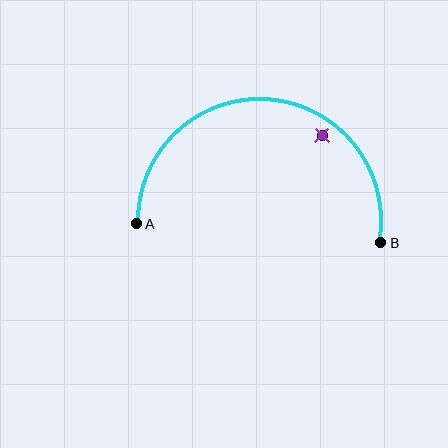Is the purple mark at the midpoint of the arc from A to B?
No — the purple mark does not lie on the arc at all. It sits slightly inside the curve.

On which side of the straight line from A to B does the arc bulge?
The arc bulges above the straight line connecting A and B.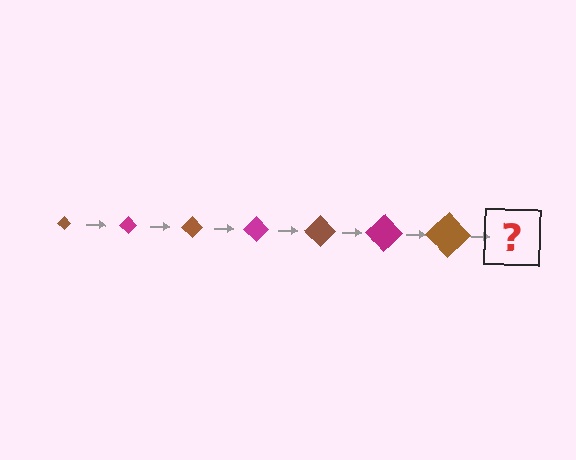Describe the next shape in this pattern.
It should be a magenta diamond, larger than the previous one.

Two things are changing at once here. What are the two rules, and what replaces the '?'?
The two rules are that the diamond grows larger each step and the color cycles through brown and magenta. The '?' should be a magenta diamond, larger than the previous one.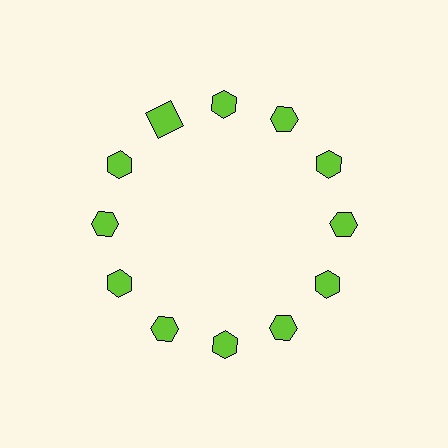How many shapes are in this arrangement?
There are 12 shapes arranged in a ring pattern.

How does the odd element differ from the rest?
It has a different shape: square instead of hexagon.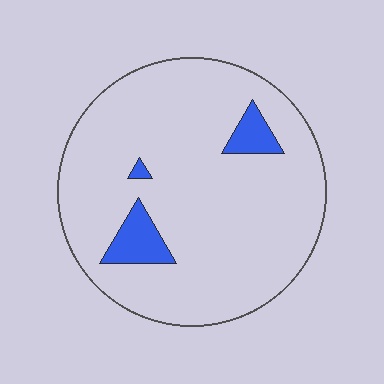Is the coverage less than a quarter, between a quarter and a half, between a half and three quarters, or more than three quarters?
Less than a quarter.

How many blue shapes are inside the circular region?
3.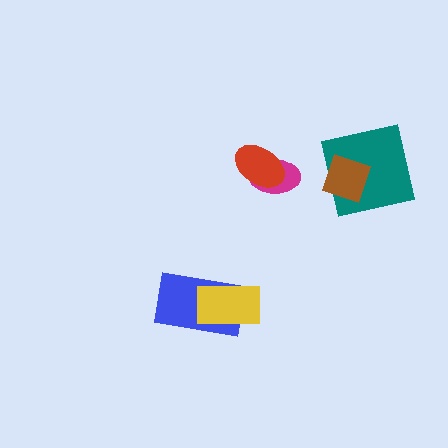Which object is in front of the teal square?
The brown diamond is in front of the teal square.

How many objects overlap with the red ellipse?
1 object overlaps with the red ellipse.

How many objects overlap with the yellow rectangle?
1 object overlaps with the yellow rectangle.